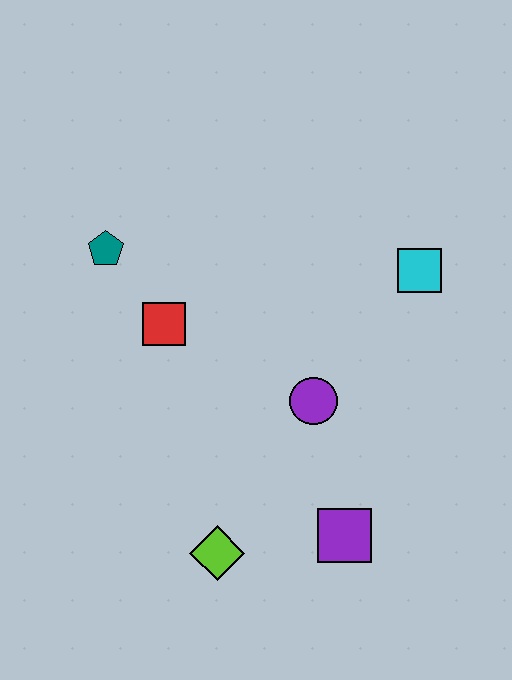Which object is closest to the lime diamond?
The purple square is closest to the lime diamond.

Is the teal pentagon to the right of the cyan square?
No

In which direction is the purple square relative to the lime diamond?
The purple square is to the right of the lime diamond.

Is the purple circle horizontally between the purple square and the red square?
Yes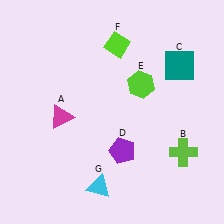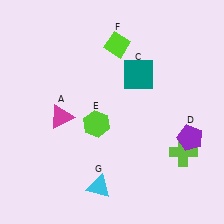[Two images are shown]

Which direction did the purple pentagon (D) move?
The purple pentagon (D) moved right.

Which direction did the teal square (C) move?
The teal square (C) moved left.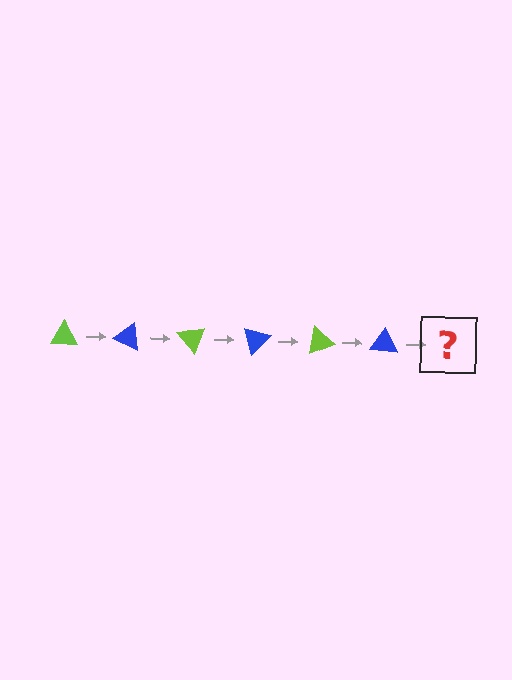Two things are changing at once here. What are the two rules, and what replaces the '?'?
The two rules are that it rotates 25 degrees each step and the color cycles through lime and blue. The '?' should be a lime triangle, rotated 150 degrees from the start.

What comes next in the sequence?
The next element should be a lime triangle, rotated 150 degrees from the start.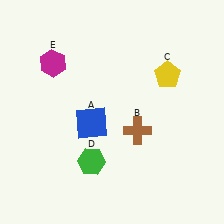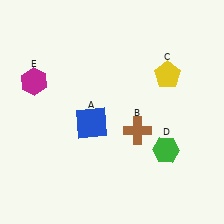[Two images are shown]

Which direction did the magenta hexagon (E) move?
The magenta hexagon (E) moved left.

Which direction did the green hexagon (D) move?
The green hexagon (D) moved right.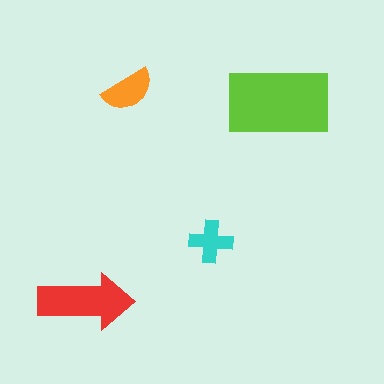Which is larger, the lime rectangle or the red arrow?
The lime rectangle.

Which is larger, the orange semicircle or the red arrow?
The red arrow.